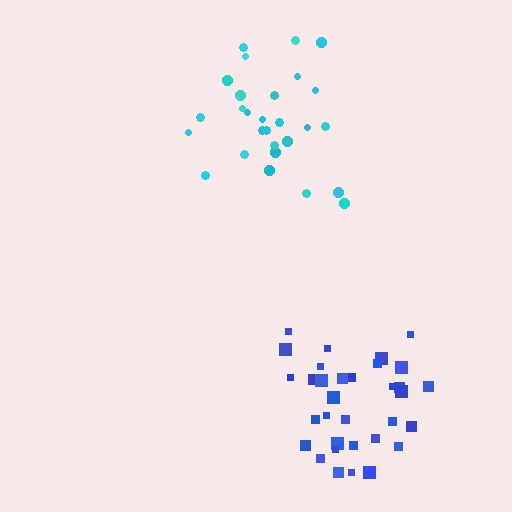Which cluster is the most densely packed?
Blue.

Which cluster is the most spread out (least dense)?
Cyan.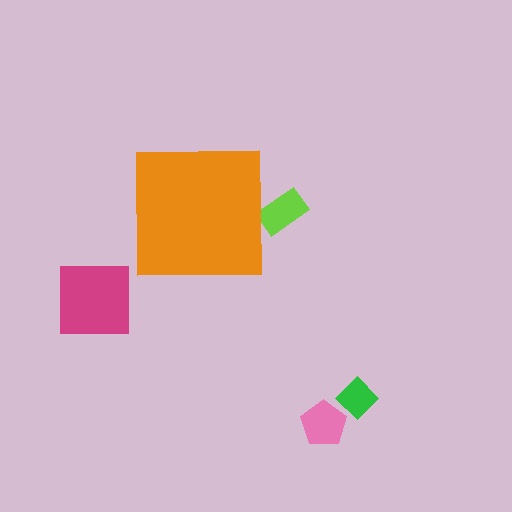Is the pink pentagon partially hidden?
No, the pink pentagon is fully visible.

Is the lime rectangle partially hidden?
Yes, the lime rectangle is partially hidden behind the orange square.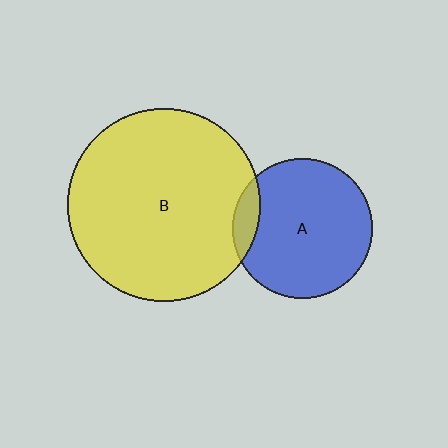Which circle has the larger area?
Circle B (yellow).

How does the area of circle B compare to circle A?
Approximately 1.9 times.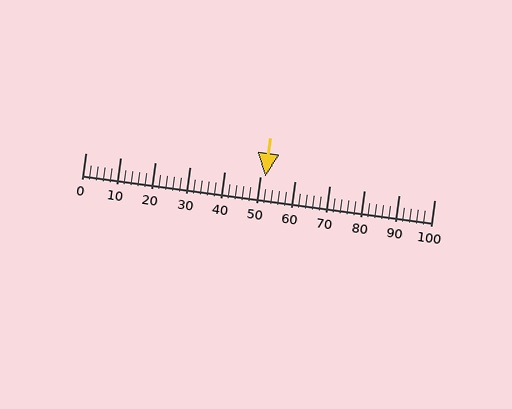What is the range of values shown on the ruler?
The ruler shows values from 0 to 100.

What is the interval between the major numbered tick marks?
The major tick marks are spaced 10 units apart.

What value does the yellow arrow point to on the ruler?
The yellow arrow points to approximately 52.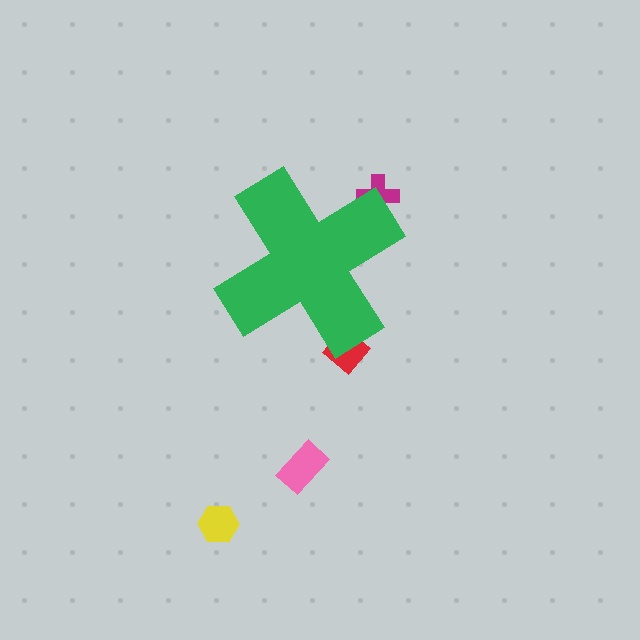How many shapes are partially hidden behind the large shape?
2 shapes are partially hidden.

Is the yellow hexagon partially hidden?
No, the yellow hexagon is fully visible.